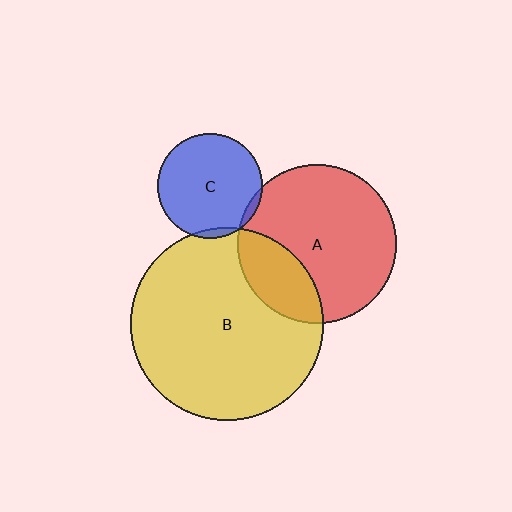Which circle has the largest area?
Circle B (yellow).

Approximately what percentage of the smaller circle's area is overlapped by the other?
Approximately 5%.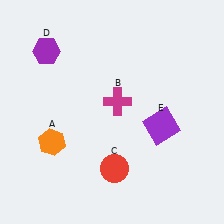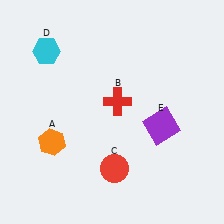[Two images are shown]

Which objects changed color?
B changed from magenta to red. D changed from purple to cyan.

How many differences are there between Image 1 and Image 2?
There are 2 differences between the two images.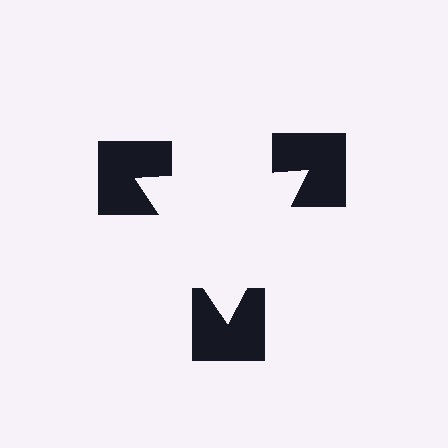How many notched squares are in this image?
There are 3 — one at each vertex of the illusory triangle.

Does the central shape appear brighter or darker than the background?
It typically appears slightly brighter than the background, even though no actual brightness change is drawn.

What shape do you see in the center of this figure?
An illusory triangle — its edges are inferred from the aligned wedge cuts in the notched squares, not physically drawn.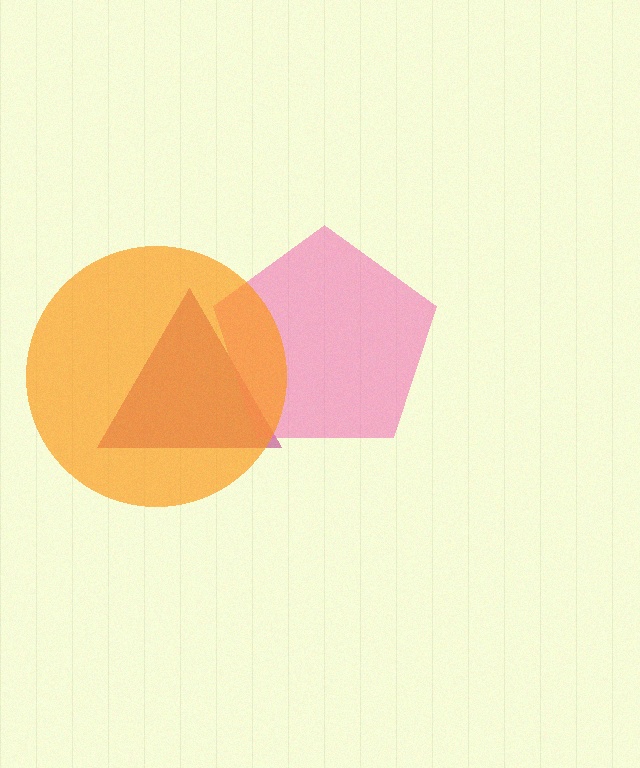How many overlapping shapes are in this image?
There are 3 overlapping shapes in the image.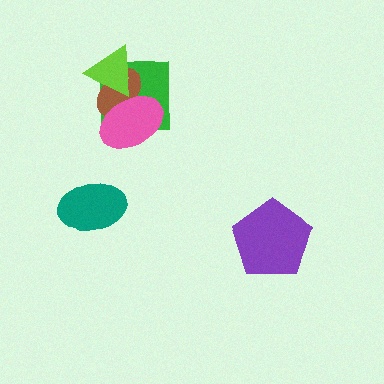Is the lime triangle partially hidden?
Yes, it is partially covered by another shape.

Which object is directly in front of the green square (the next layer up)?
The brown ellipse is directly in front of the green square.